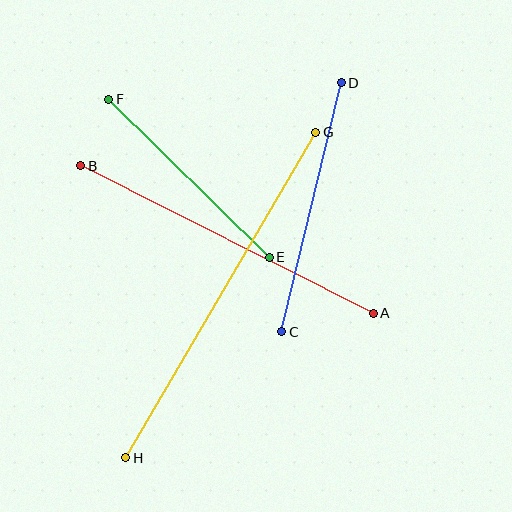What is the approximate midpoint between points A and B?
The midpoint is at approximately (227, 239) pixels.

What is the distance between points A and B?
The distance is approximately 328 pixels.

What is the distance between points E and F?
The distance is approximately 225 pixels.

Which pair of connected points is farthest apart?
Points G and H are farthest apart.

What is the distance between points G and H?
The distance is approximately 377 pixels.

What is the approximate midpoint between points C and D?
The midpoint is at approximately (312, 207) pixels.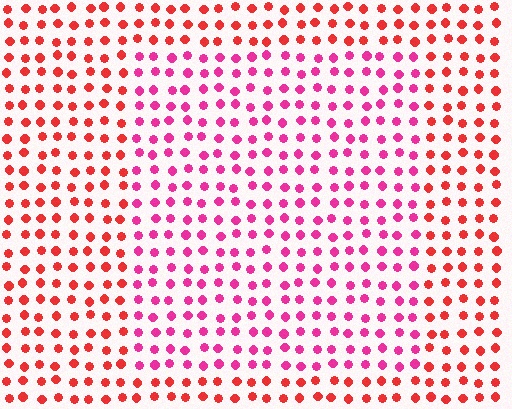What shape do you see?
I see a rectangle.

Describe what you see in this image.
The image is filled with small red elements in a uniform arrangement. A rectangle-shaped region is visible where the elements are tinted to a slightly different hue, forming a subtle color boundary.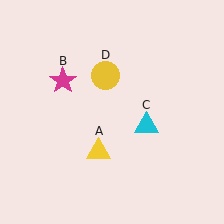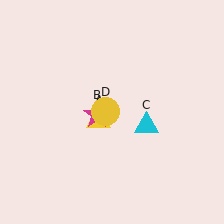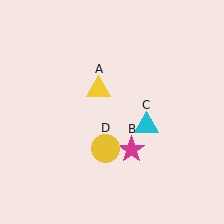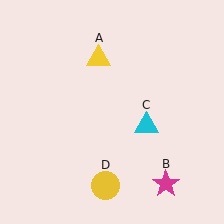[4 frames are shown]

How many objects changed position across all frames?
3 objects changed position: yellow triangle (object A), magenta star (object B), yellow circle (object D).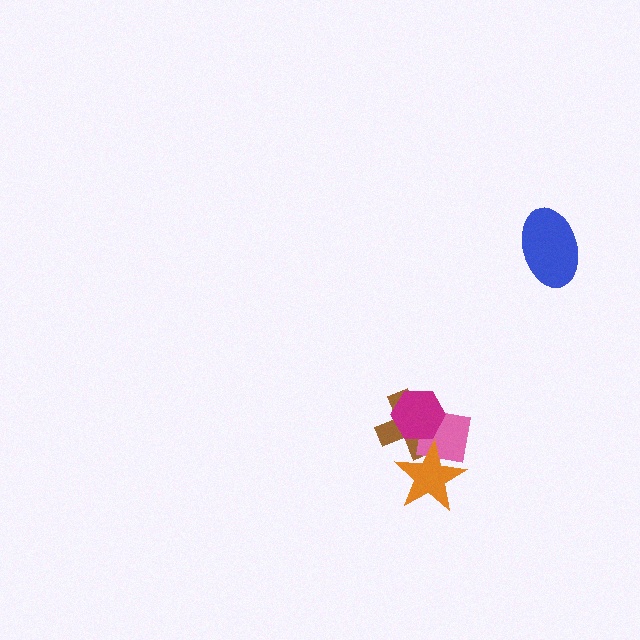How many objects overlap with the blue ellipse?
0 objects overlap with the blue ellipse.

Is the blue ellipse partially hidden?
No, no other shape covers it.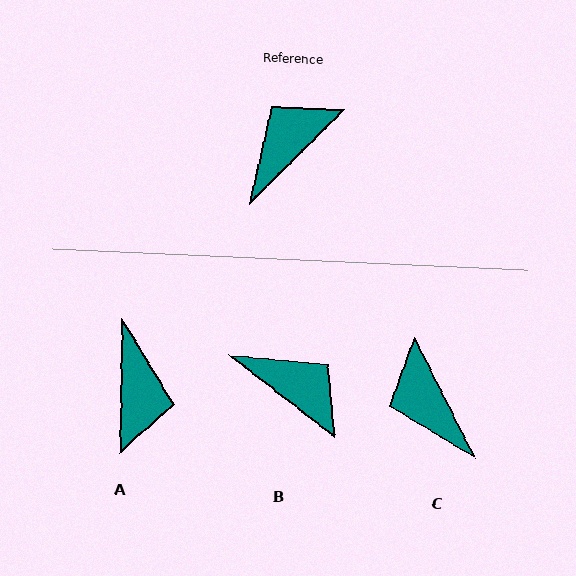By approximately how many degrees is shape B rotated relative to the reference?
Approximately 83 degrees clockwise.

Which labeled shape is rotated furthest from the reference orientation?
A, about 136 degrees away.